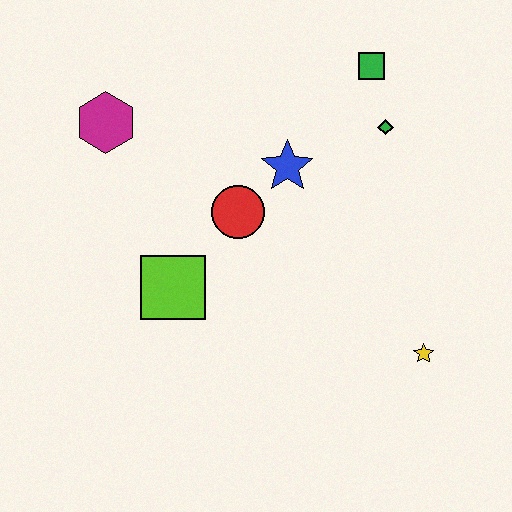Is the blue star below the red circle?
No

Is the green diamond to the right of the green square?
Yes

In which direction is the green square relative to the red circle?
The green square is above the red circle.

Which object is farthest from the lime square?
The green square is farthest from the lime square.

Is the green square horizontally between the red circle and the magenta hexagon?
No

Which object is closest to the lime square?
The red circle is closest to the lime square.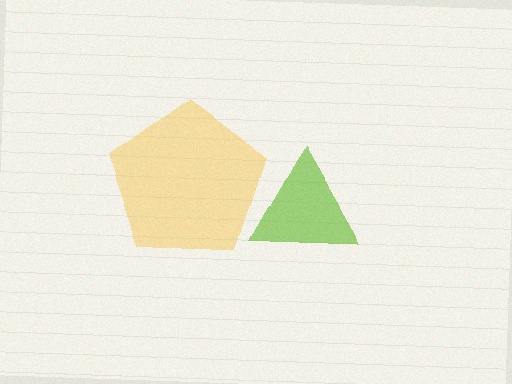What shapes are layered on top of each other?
The layered shapes are: a lime triangle, a yellow pentagon.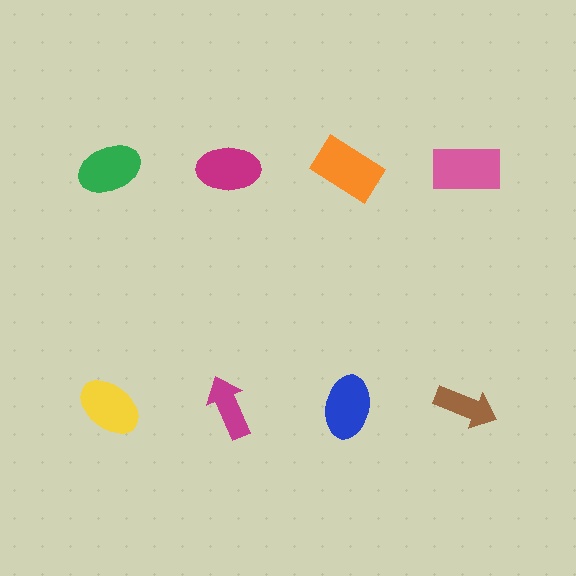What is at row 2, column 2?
A magenta arrow.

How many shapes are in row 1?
4 shapes.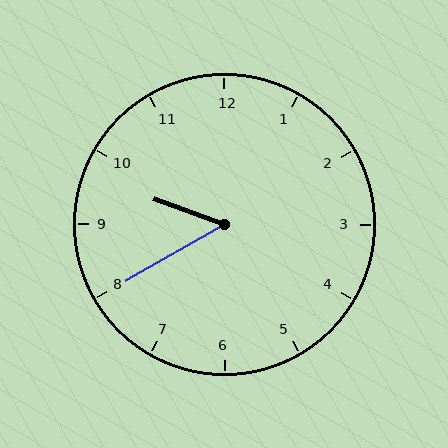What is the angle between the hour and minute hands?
Approximately 50 degrees.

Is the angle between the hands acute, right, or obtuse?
It is acute.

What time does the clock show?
9:40.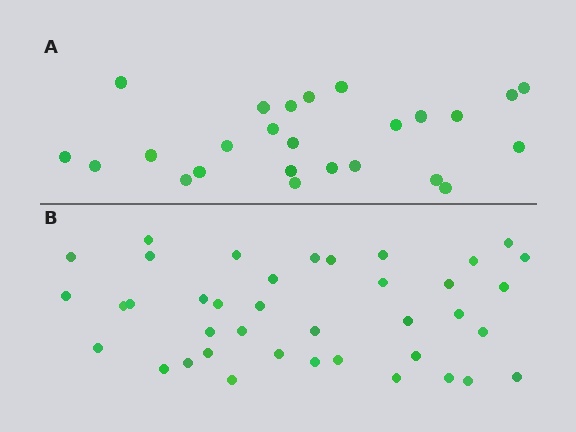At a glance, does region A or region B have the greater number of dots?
Region B (the bottom region) has more dots.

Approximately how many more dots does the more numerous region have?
Region B has approximately 15 more dots than region A.